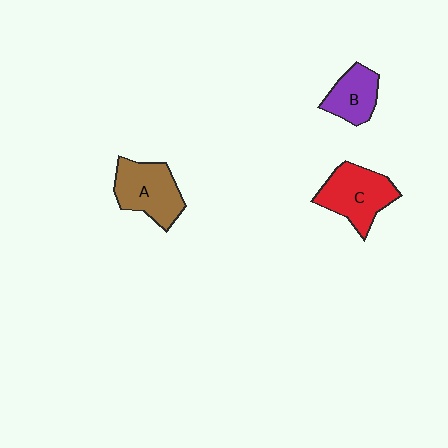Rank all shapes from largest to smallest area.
From largest to smallest: C (red), A (brown), B (purple).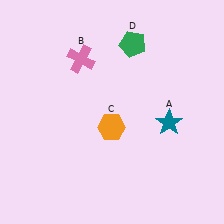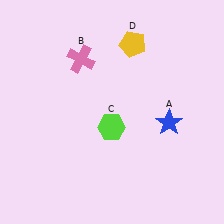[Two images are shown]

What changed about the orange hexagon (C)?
In Image 1, C is orange. In Image 2, it changed to lime.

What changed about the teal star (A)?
In Image 1, A is teal. In Image 2, it changed to blue.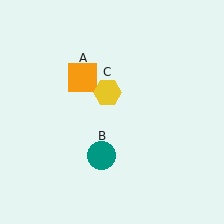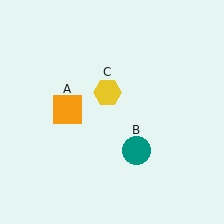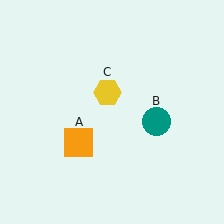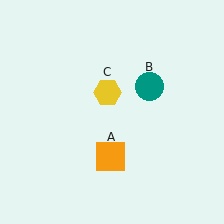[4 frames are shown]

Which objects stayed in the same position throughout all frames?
Yellow hexagon (object C) remained stationary.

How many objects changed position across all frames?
2 objects changed position: orange square (object A), teal circle (object B).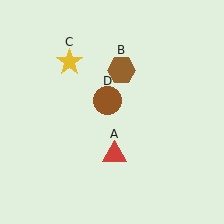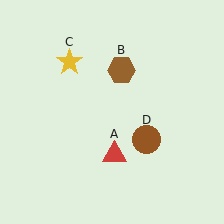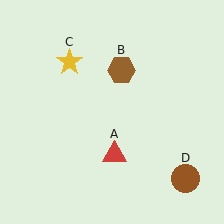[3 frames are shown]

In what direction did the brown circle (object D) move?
The brown circle (object D) moved down and to the right.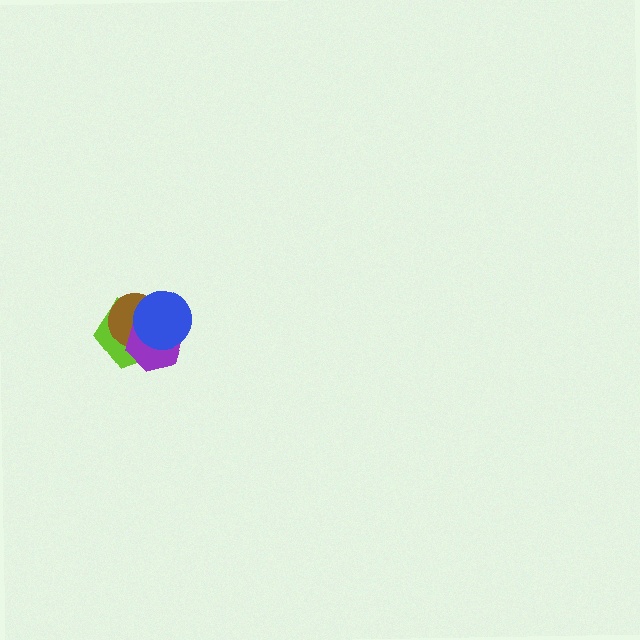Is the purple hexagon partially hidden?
Yes, it is partially covered by another shape.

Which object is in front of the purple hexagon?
The blue circle is in front of the purple hexagon.